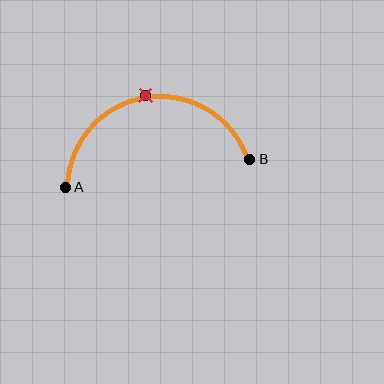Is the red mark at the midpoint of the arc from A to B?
Yes. The red mark lies on the arc at equal arc-length from both A and B — it is the arc midpoint.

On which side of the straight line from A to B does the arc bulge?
The arc bulges above the straight line connecting A and B.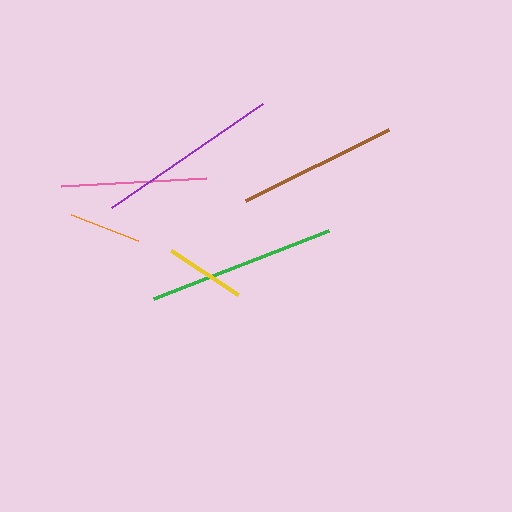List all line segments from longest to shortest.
From longest to shortest: green, purple, brown, pink, yellow, orange.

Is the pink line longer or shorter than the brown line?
The brown line is longer than the pink line.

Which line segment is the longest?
The green line is the longest at approximately 188 pixels.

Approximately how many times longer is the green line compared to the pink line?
The green line is approximately 1.3 times the length of the pink line.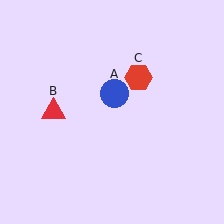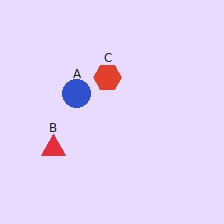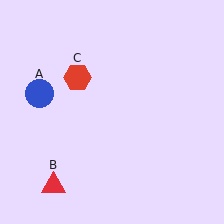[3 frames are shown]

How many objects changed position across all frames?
3 objects changed position: blue circle (object A), red triangle (object B), red hexagon (object C).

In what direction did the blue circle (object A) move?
The blue circle (object A) moved left.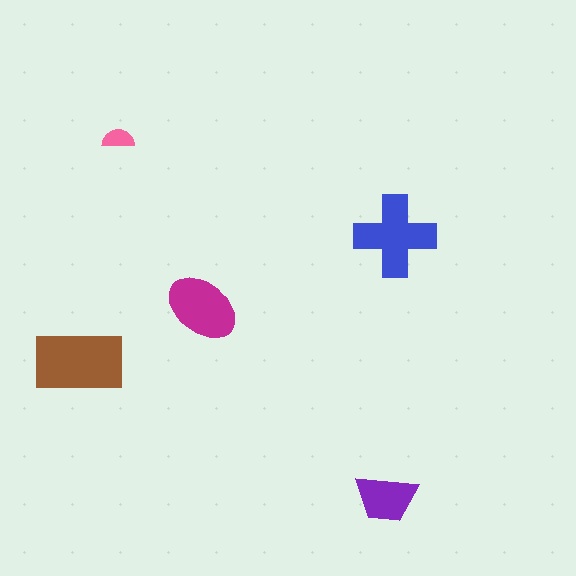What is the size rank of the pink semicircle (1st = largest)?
5th.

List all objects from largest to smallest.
The brown rectangle, the blue cross, the magenta ellipse, the purple trapezoid, the pink semicircle.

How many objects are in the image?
There are 5 objects in the image.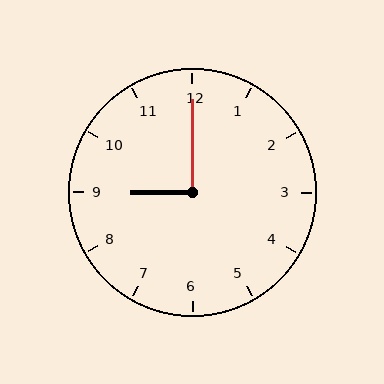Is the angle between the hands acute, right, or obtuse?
It is right.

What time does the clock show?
9:00.